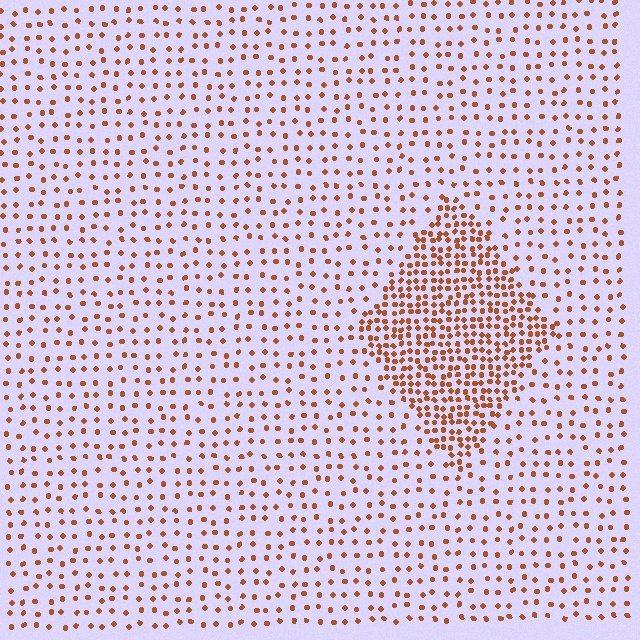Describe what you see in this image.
The image contains small brown elements arranged at two different densities. A diamond-shaped region is visible where the elements are more densely packed than the surrounding area.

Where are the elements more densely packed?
The elements are more densely packed inside the diamond boundary.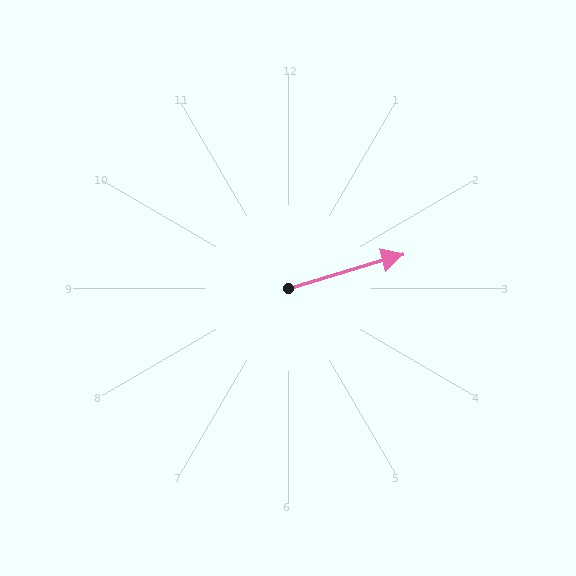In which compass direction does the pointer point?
East.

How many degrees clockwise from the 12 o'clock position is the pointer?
Approximately 74 degrees.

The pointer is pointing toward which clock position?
Roughly 2 o'clock.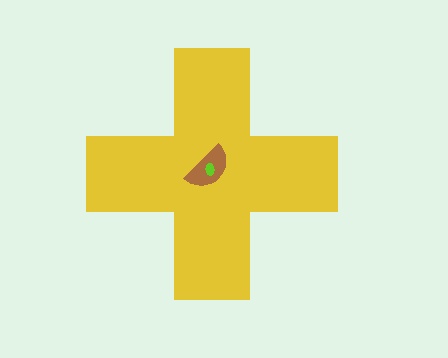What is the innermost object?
The lime ellipse.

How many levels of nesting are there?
3.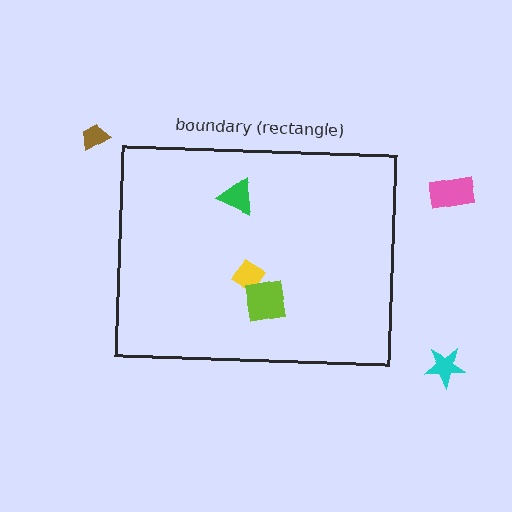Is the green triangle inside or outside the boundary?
Inside.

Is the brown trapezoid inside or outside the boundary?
Outside.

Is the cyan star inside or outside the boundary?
Outside.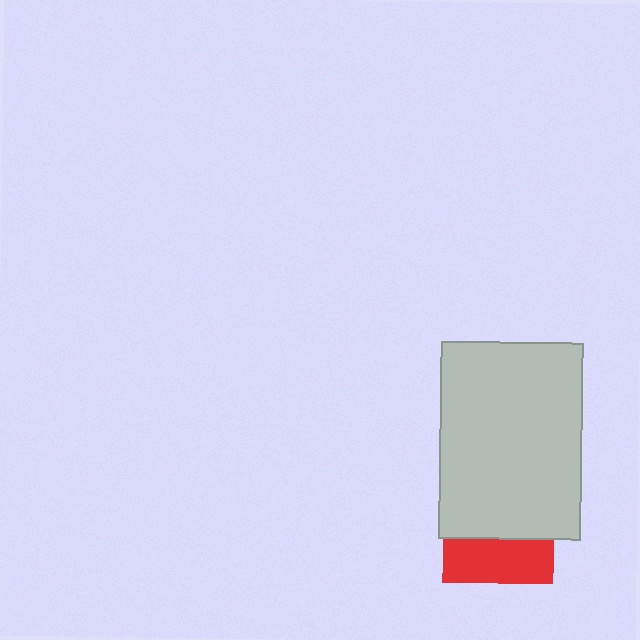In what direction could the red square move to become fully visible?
The red square could move down. That would shift it out from behind the light gray rectangle entirely.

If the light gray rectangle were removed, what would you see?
You would see the complete red square.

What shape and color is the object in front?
The object in front is a light gray rectangle.